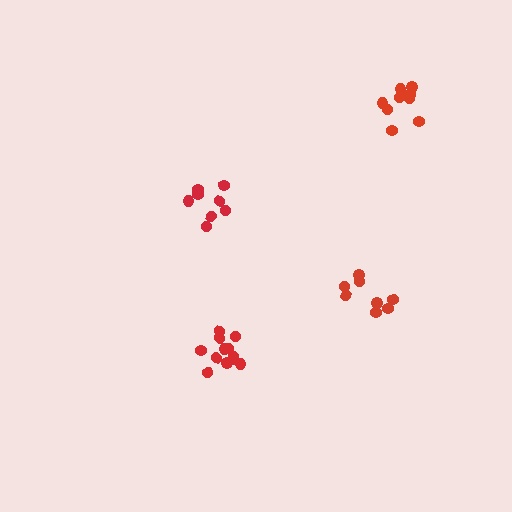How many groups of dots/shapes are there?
There are 4 groups.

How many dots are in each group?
Group 1: 8 dots, Group 2: 9 dots, Group 3: 8 dots, Group 4: 12 dots (37 total).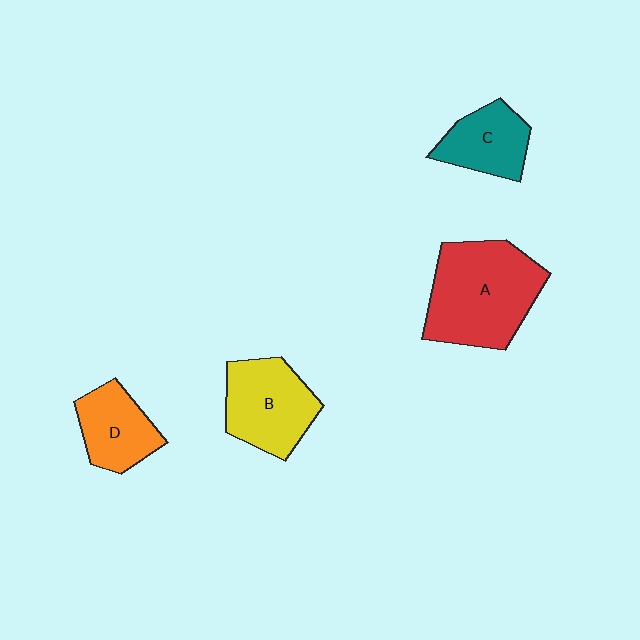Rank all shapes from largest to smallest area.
From largest to smallest: A (red), B (yellow), D (orange), C (teal).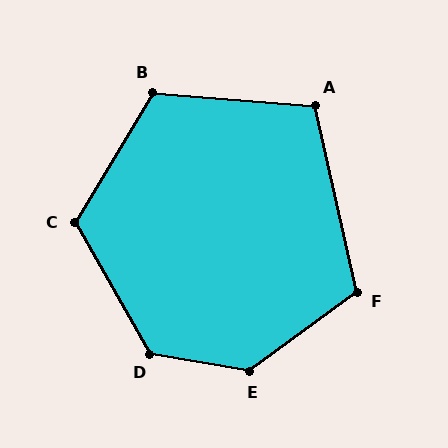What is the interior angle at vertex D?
Approximately 130 degrees (obtuse).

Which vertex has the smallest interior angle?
A, at approximately 107 degrees.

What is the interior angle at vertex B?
Approximately 116 degrees (obtuse).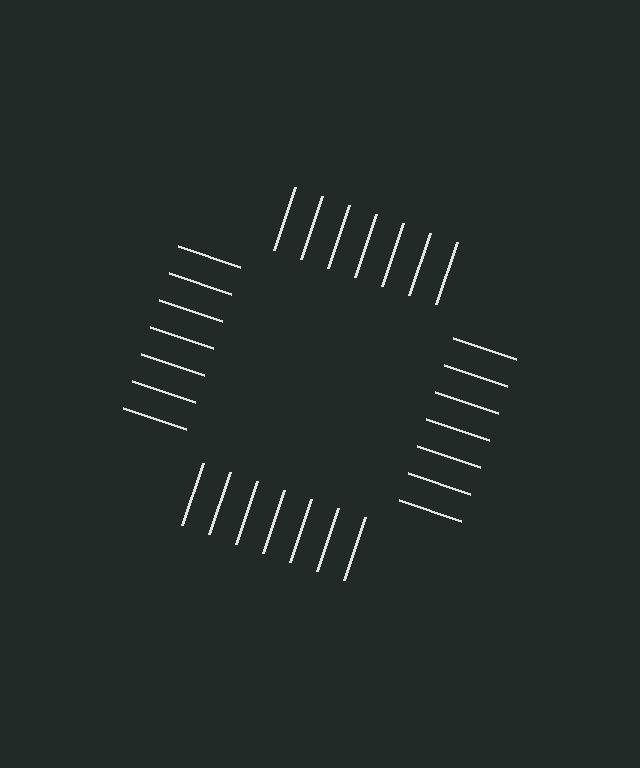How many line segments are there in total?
28 — 7 along each of the 4 edges.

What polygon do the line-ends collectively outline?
An illusory square — the line segments terminate on its edges but no continuous stroke is drawn.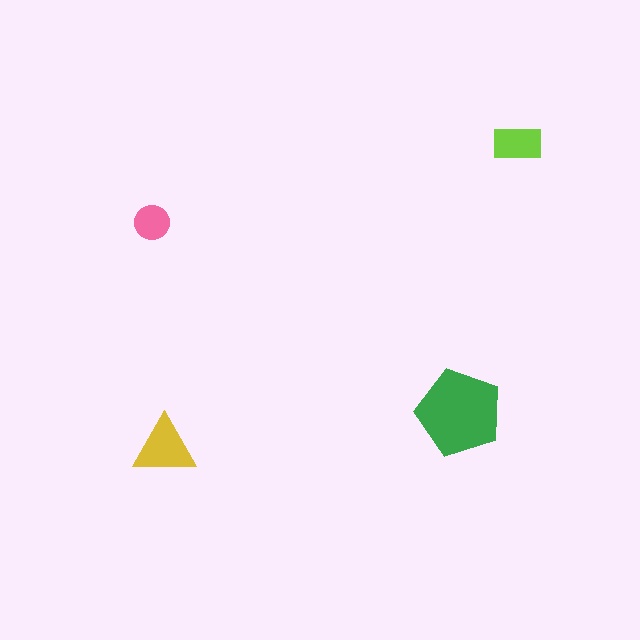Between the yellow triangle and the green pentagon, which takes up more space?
The green pentagon.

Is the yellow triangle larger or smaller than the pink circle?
Larger.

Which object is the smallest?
The pink circle.